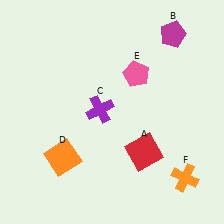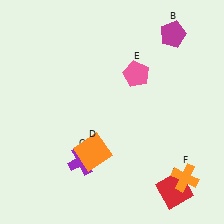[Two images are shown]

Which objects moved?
The objects that moved are: the red square (A), the purple cross (C), the orange square (D).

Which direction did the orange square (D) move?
The orange square (D) moved right.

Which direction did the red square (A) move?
The red square (A) moved down.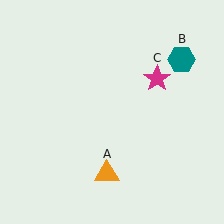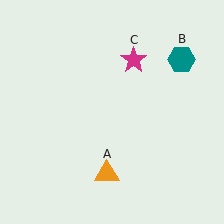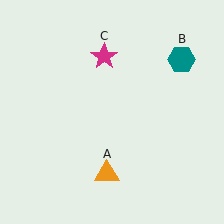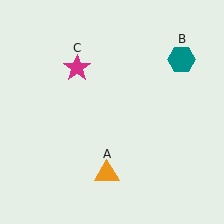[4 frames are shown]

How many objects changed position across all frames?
1 object changed position: magenta star (object C).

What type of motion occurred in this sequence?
The magenta star (object C) rotated counterclockwise around the center of the scene.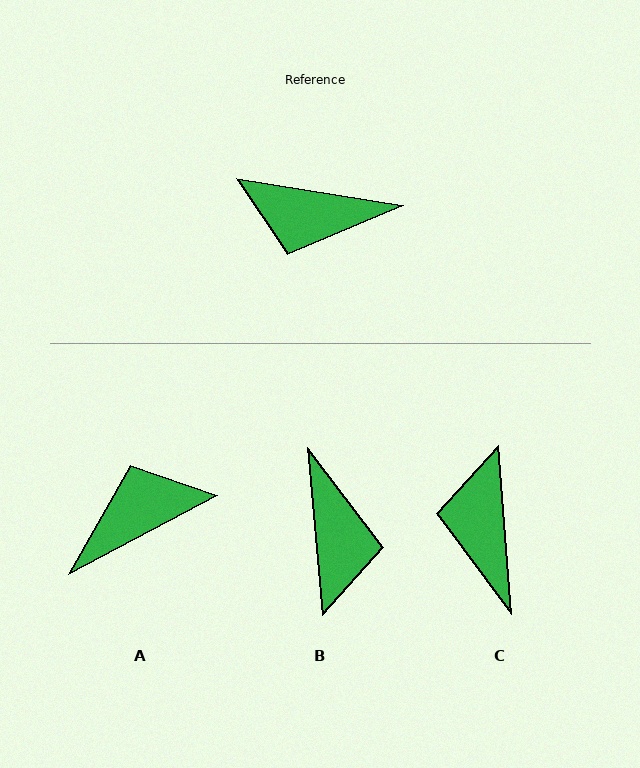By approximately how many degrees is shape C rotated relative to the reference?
Approximately 76 degrees clockwise.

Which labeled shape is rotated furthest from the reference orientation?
A, about 143 degrees away.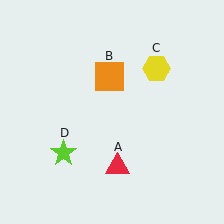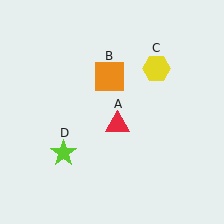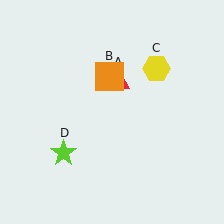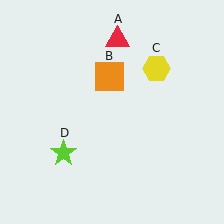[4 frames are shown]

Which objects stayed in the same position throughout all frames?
Orange square (object B) and yellow hexagon (object C) and lime star (object D) remained stationary.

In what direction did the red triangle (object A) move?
The red triangle (object A) moved up.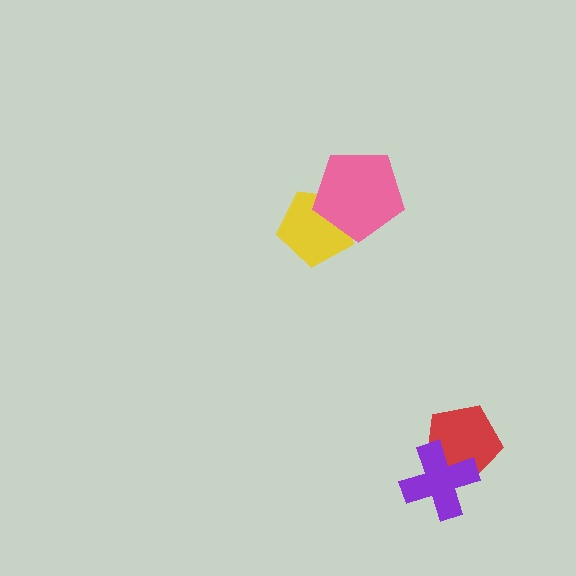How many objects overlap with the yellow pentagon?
1 object overlaps with the yellow pentagon.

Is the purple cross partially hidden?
No, no other shape covers it.